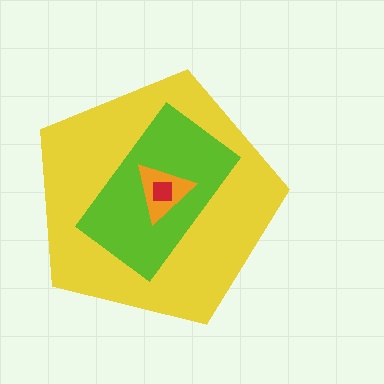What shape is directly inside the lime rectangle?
The orange triangle.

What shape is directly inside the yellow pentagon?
The lime rectangle.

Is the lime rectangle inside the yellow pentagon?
Yes.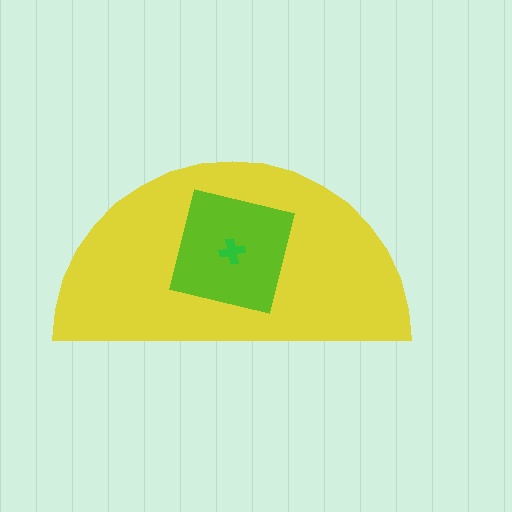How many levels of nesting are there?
3.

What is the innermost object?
The green cross.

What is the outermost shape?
The yellow semicircle.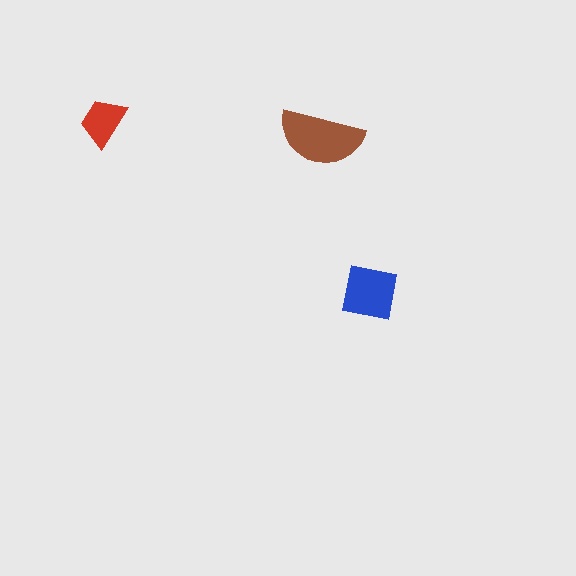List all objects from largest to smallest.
The brown semicircle, the blue square, the red trapezoid.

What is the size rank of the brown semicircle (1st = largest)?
1st.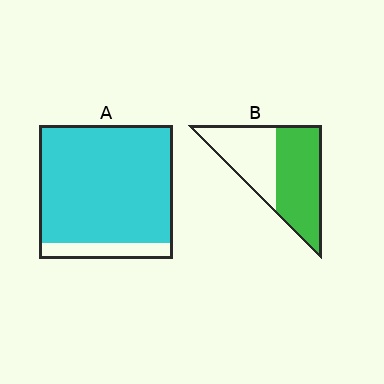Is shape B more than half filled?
Yes.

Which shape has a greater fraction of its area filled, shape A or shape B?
Shape A.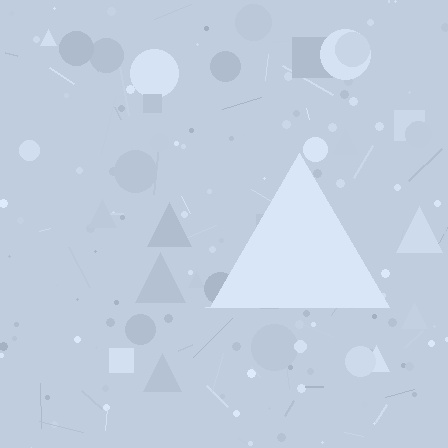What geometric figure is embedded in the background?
A triangle is embedded in the background.